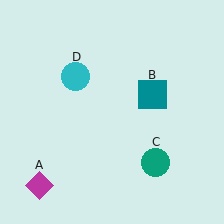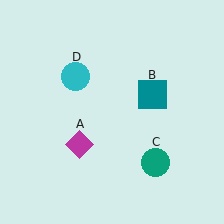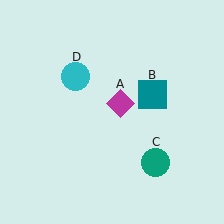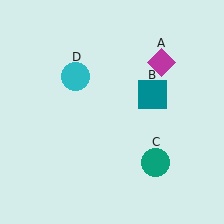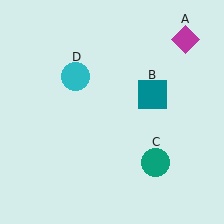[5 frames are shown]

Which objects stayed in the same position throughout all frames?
Teal square (object B) and teal circle (object C) and cyan circle (object D) remained stationary.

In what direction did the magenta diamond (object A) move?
The magenta diamond (object A) moved up and to the right.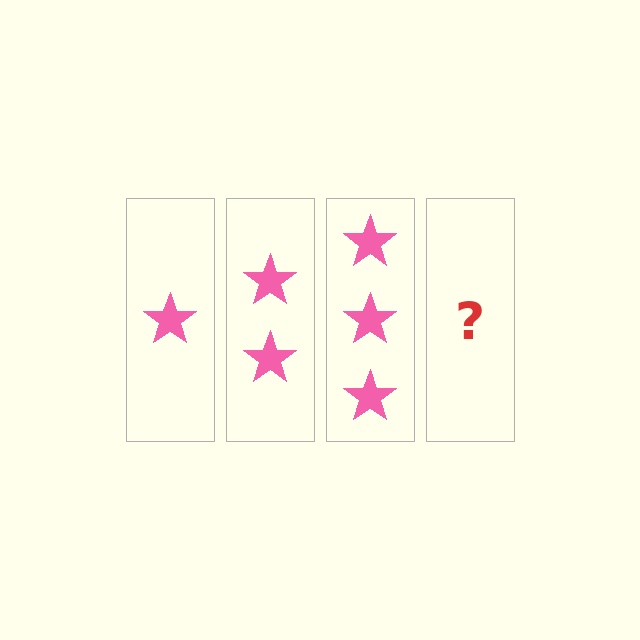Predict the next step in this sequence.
The next step is 4 stars.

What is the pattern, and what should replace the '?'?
The pattern is that each step adds one more star. The '?' should be 4 stars.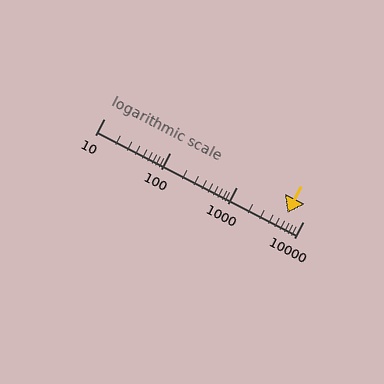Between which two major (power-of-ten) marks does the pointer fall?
The pointer is between 1000 and 10000.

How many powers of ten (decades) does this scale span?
The scale spans 3 decades, from 10 to 10000.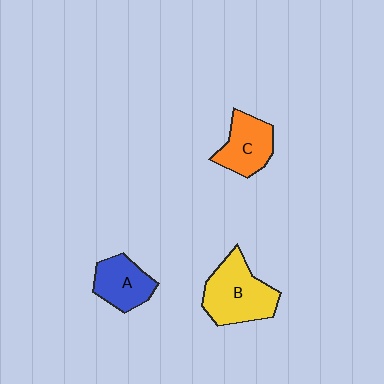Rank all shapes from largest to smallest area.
From largest to smallest: B (yellow), C (orange), A (blue).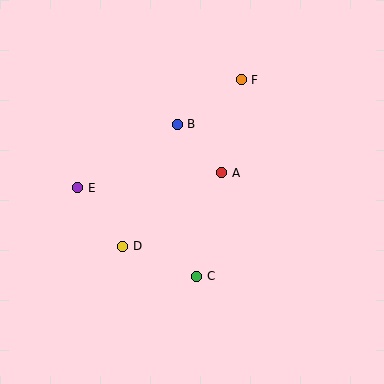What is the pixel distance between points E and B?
The distance between E and B is 118 pixels.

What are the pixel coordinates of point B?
Point B is at (177, 124).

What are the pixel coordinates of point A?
Point A is at (222, 173).